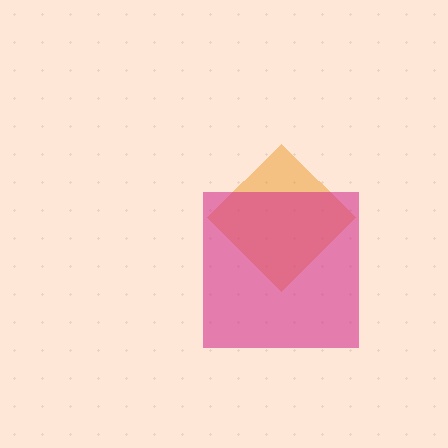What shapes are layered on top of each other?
The layered shapes are: an orange diamond, a magenta square.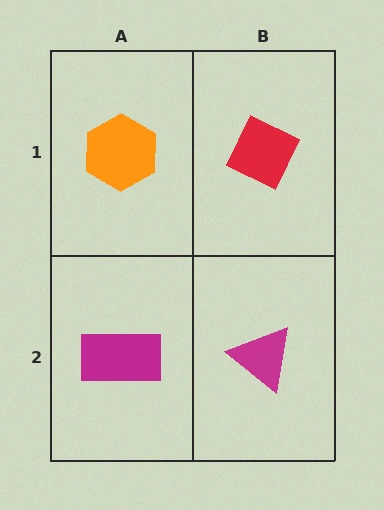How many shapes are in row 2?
2 shapes.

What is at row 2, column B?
A magenta triangle.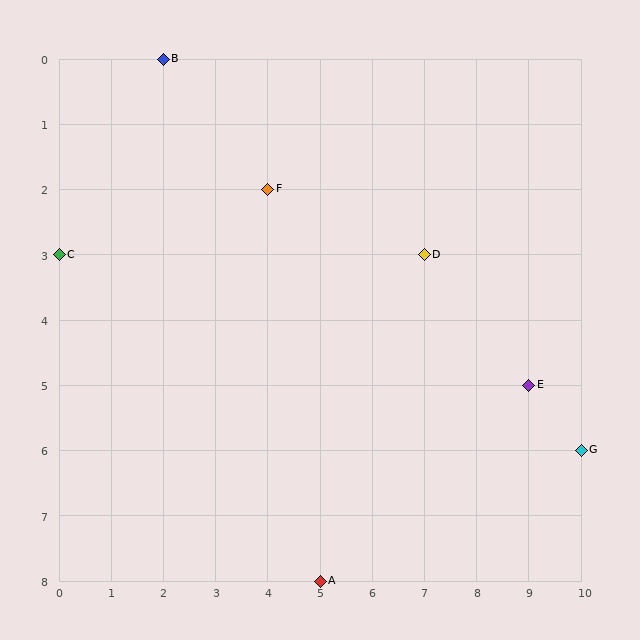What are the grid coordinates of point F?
Point F is at grid coordinates (4, 2).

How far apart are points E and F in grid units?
Points E and F are 5 columns and 3 rows apart (about 5.8 grid units diagonally).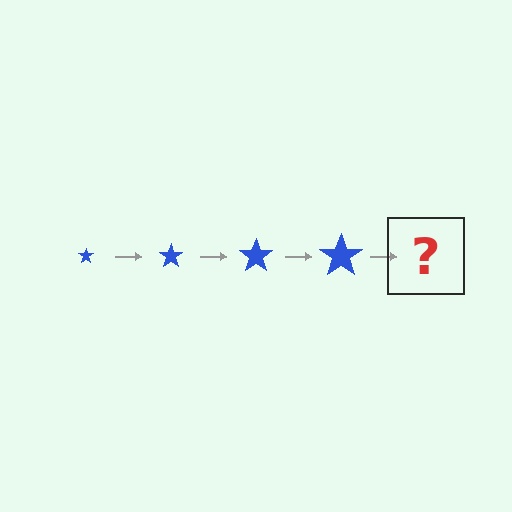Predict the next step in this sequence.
The next step is a blue star, larger than the previous one.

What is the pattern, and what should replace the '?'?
The pattern is that the star gets progressively larger each step. The '?' should be a blue star, larger than the previous one.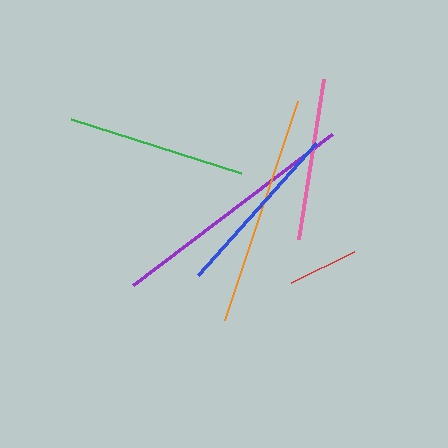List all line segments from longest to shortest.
From longest to shortest: purple, orange, green, blue, pink, red.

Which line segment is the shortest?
The red line is the shortest at approximately 70 pixels.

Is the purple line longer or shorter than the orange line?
The purple line is longer than the orange line.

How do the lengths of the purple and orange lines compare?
The purple and orange lines are approximately the same length.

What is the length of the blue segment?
The blue segment is approximately 178 pixels long.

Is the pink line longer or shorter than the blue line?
The blue line is longer than the pink line.